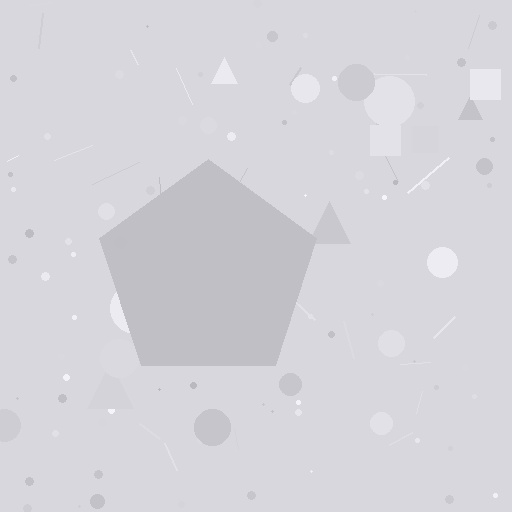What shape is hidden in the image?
A pentagon is hidden in the image.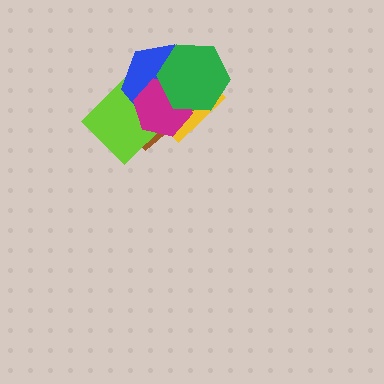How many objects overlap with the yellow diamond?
5 objects overlap with the yellow diamond.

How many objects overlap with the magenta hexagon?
5 objects overlap with the magenta hexagon.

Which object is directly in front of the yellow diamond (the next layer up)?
The brown diamond is directly in front of the yellow diamond.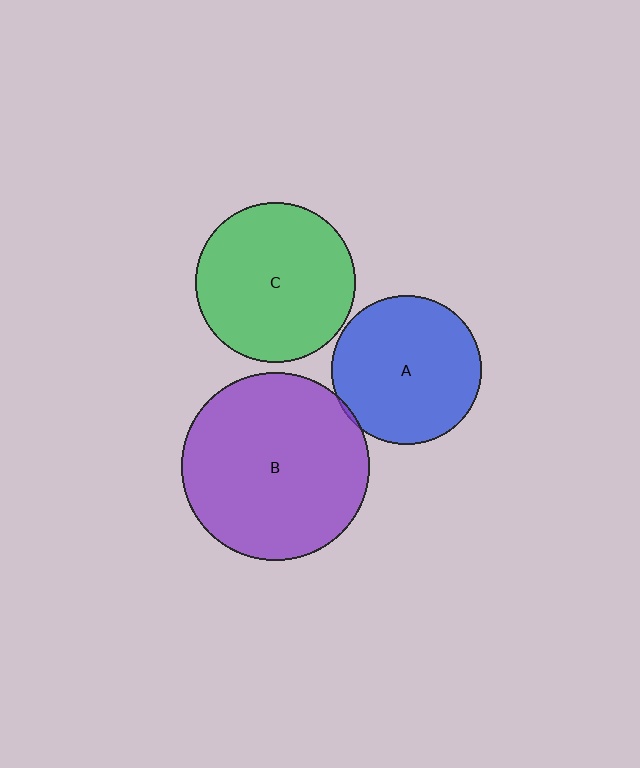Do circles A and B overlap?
Yes.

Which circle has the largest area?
Circle B (purple).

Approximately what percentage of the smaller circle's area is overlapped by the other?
Approximately 5%.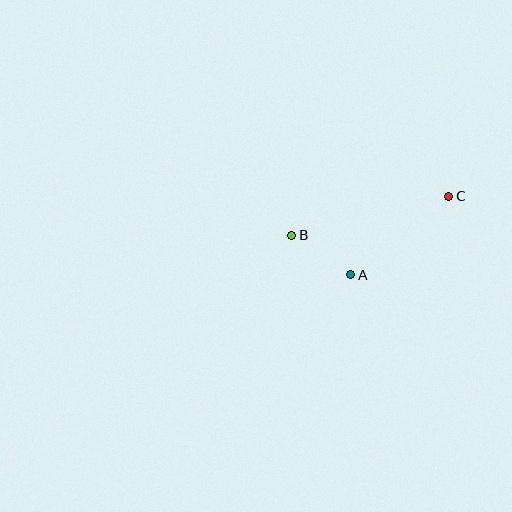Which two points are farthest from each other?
Points B and C are farthest from each other.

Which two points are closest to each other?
Points A and B are closest to each other.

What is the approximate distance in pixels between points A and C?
The distance between A and C is approximately 126 pixels.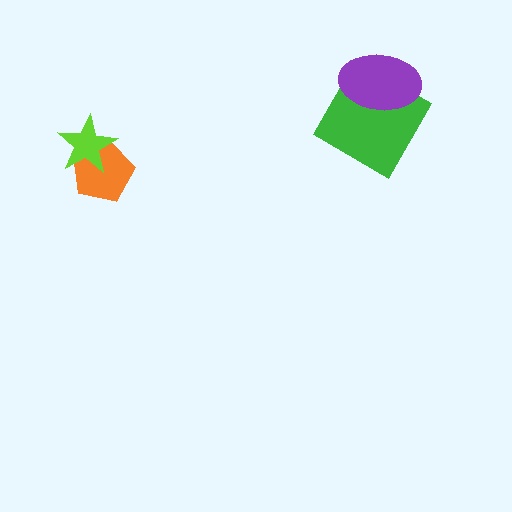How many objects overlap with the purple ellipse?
1 object overlaps with the purple ellipse.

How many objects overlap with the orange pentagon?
1 object overlaps with the orange pentagon.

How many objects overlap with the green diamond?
1 object overlaps with the green diamond.